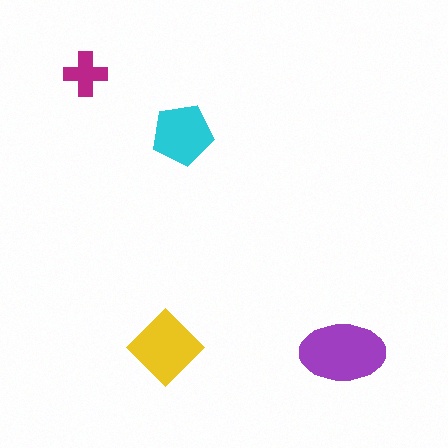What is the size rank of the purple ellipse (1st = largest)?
1st.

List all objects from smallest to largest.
The magenta cross, the cyan pentagon, the yellow diamond, the purple ellipse.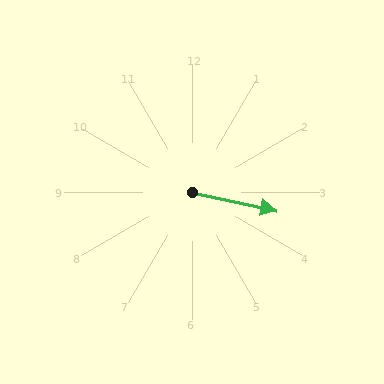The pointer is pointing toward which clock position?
Roughly 3 o'clock.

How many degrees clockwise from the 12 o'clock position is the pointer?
Approximately 102 degrees.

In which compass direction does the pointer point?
East.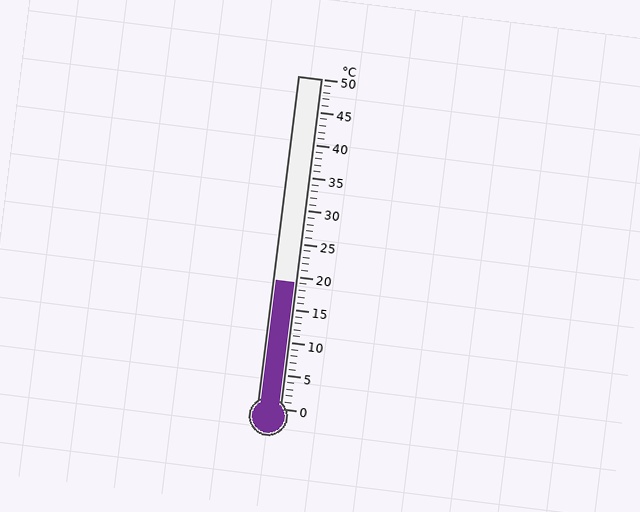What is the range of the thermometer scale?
The thermometer scale ranges from 0°C to 50°C.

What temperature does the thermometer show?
The thermometer shows approximately 19°C.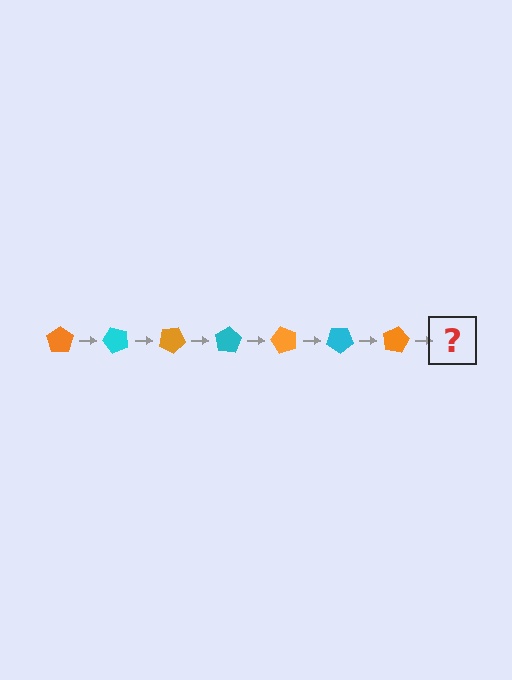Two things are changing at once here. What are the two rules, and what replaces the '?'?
The two rules are that it rotates 50 degrees each step and the color cycles through orange and cyan. The '?' should be a cyan pentagon, rotated 350 degrees from the start.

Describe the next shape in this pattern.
It should be a cyan pentagon, rotated 350 degrees from the start.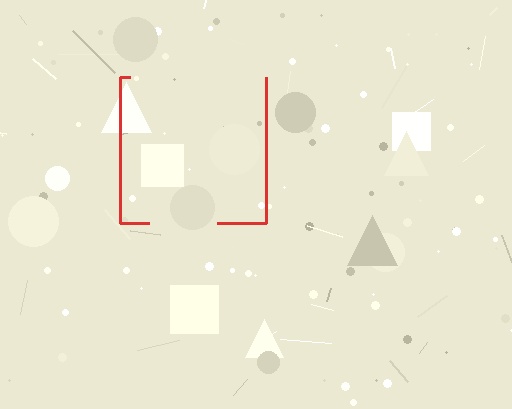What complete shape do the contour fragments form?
The contour fragments form a square.